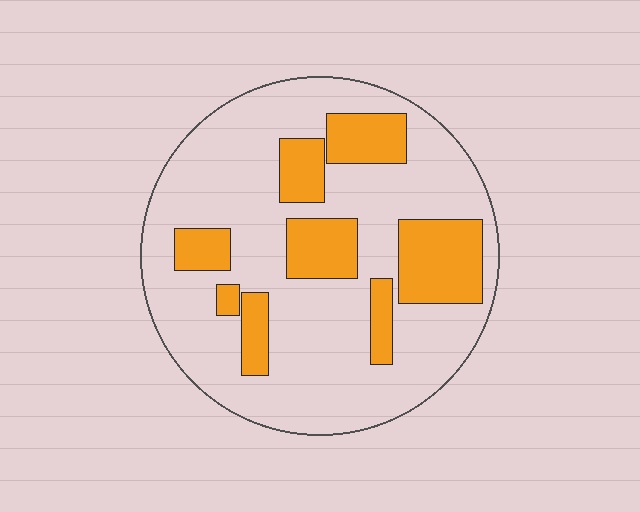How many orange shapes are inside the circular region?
8.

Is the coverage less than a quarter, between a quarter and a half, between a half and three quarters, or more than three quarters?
Between a quarter and a half.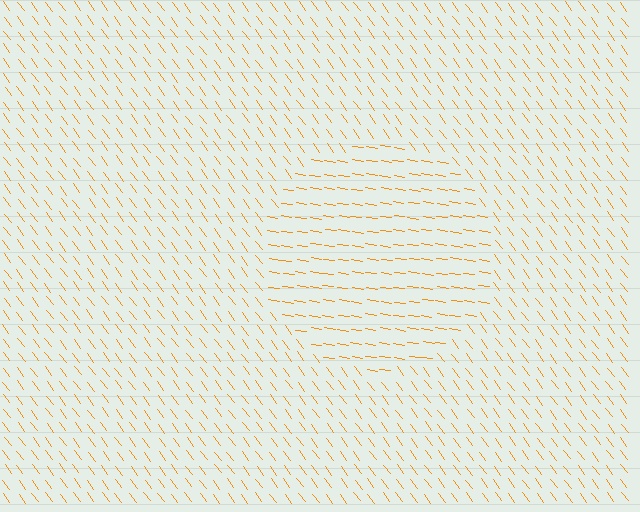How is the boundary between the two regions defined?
The boundary is defined purely by a change in line orientation (approximately 45 degrees difference). All lines are the same color and thickness.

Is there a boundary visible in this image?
Yes, there is a texture boundary formed by a change in line orientation.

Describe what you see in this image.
The image is filled with small orange line segments. A circle region in the image has lines oriented differently from the surrounding lines, creating a visible texture boundary.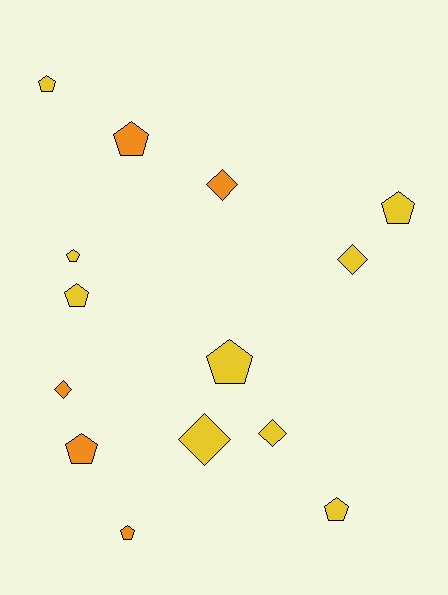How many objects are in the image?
There are 14 objects.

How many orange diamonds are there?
There are 2 orange diamonds.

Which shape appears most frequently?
Pentagon, with 9 objects.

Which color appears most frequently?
Yellow, with 9 objects.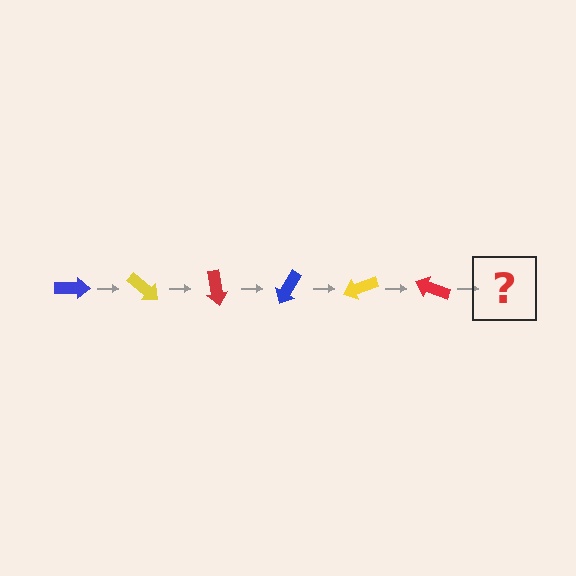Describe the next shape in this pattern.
It should be a blue arrow, rotated 240 degrees from the start.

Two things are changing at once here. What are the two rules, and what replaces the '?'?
The two rules are that it rotates 40 degrees each step and the color cycles through blue, yellow, and red. The '?' should be a blue arrow, rotated 240 degrees from the start.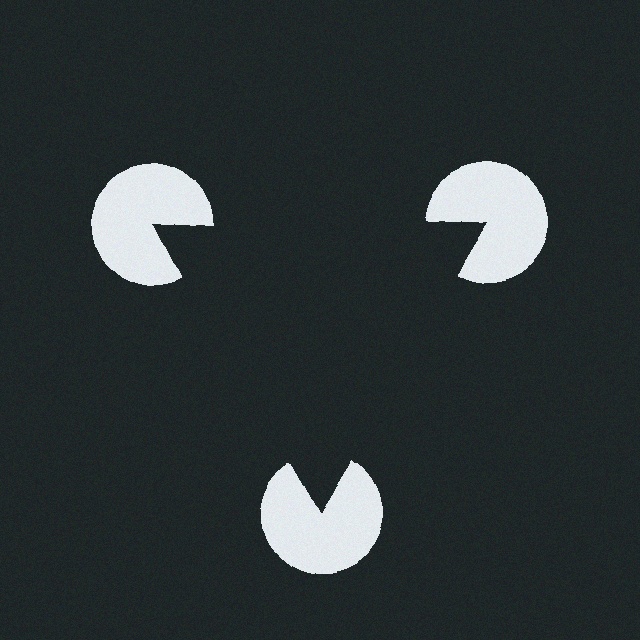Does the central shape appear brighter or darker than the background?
It typically appears slightly darker than the background, even though no actual brightness change is drawn.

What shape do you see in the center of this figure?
An illusory triangle — its edges are inferred from the aligned wedge cuts in the pac-man discs, not physically drawn.